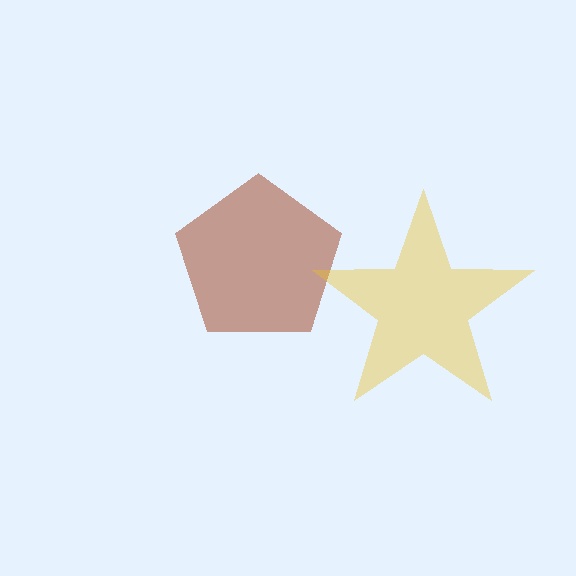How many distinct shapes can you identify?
There are 2 distinct shapes: a brown pentagon, a yellow star.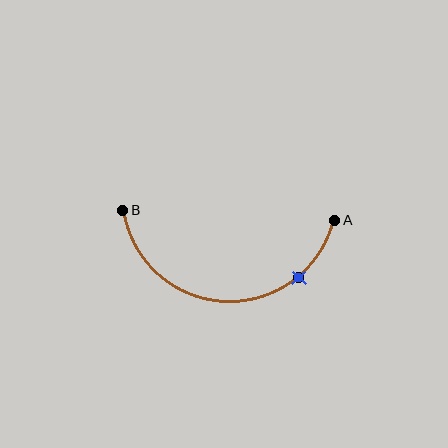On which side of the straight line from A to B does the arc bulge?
The arc bulges below the straight line connecting A and B.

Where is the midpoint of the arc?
The arc midpoint is the point on the curve farthest from the straight line joining A and B. It sits below that line.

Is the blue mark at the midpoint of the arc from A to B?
No. The blue mark lies on the arc but is closer to endpoint A. The arc midpoint would be at the point on the curve equidistant along the arc from both A and B.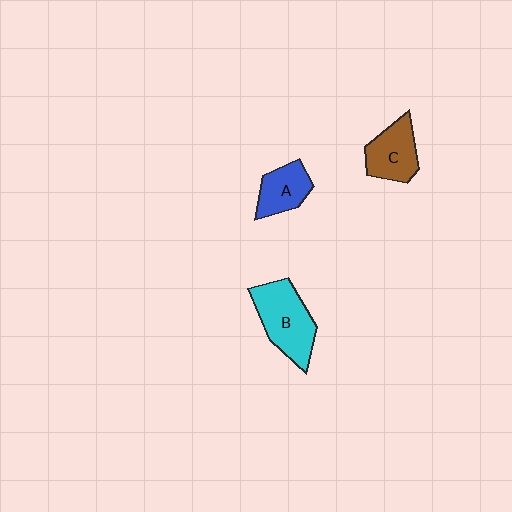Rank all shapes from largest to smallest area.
From largest to smallest: B (cyan), C (brown), A (blue).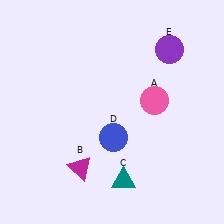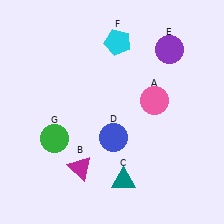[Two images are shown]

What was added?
A cyan pentagon (F), a green circle (G) were added in Image 2.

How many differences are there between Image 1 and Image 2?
There are 2 differences between the two images.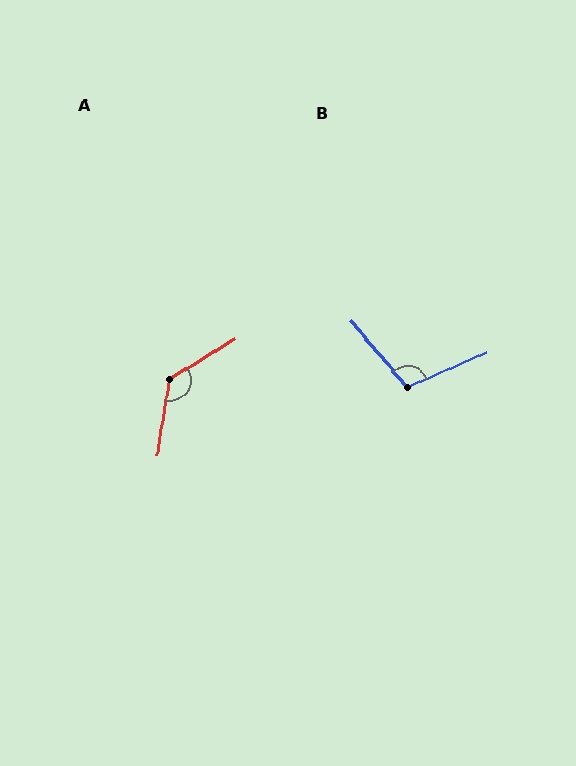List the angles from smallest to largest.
B (107°), A (130°).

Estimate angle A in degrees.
Approximately 130 degrees.